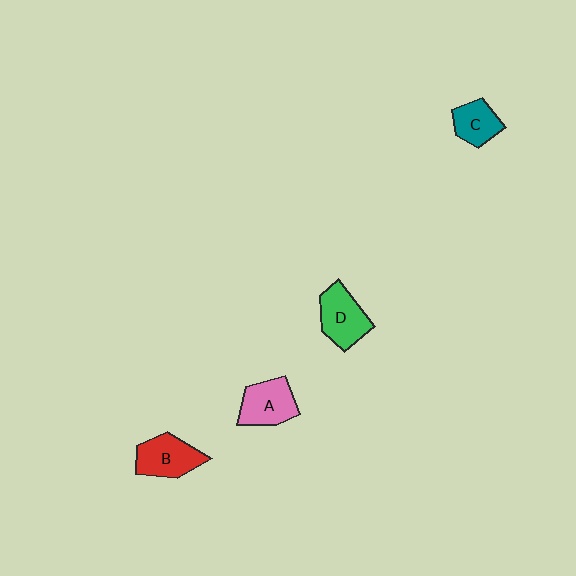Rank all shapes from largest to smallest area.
From largest to smallest: B (red), D (green), A (pink), C (teal).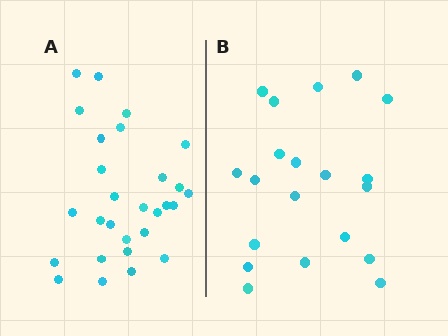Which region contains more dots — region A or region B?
Region A (the left region) has more dots.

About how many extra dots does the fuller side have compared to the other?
Region A has roughly 8 or so more dots than region B.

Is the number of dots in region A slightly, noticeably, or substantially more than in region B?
Region A has noticeably more, but not dramatically so. The ratio is roughly 1.4 to 1.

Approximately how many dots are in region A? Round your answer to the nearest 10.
About 30 dots. (The exact count is 28, which rounds to 30.)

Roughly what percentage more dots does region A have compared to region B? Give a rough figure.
About 40% more.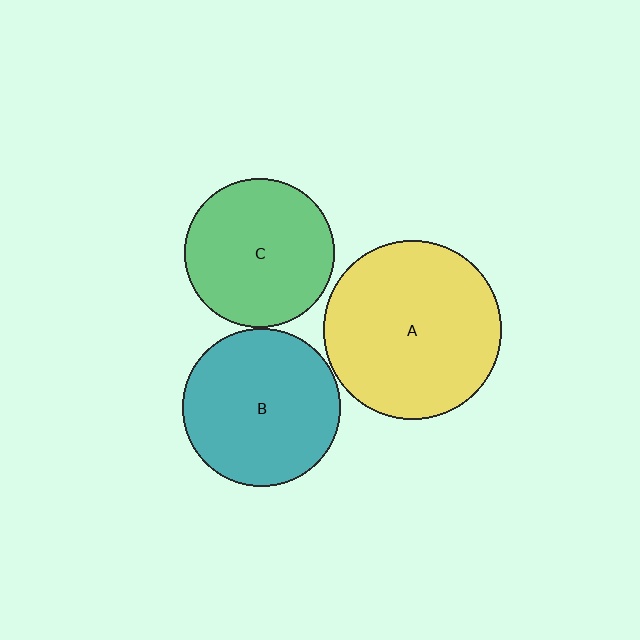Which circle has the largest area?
Circle A (yellow).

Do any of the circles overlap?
No, none of the circles overlap.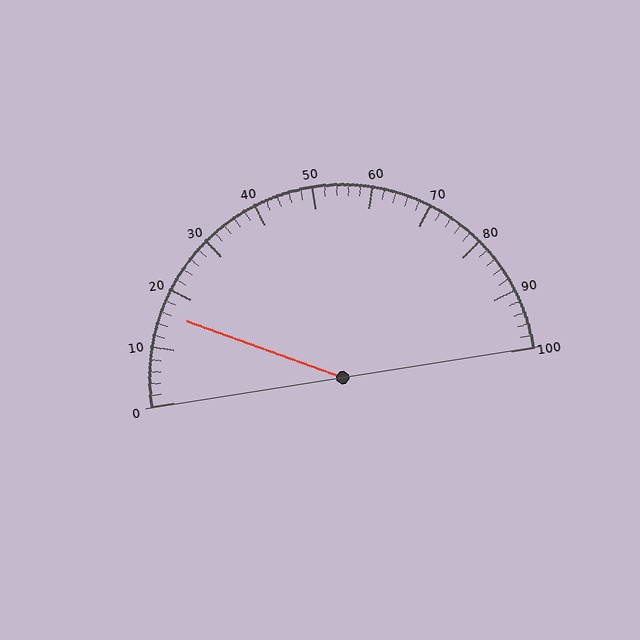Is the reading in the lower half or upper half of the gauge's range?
The reading is in the lower half of the range (0 to 100).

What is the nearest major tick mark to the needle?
The nearest major tick mark is 20.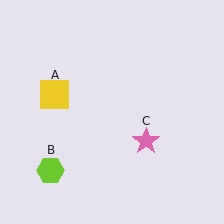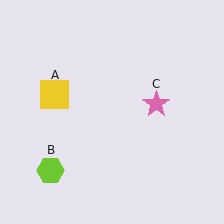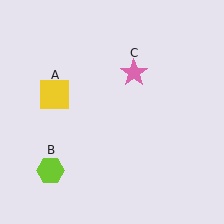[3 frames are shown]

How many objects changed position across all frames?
1 object changed position: pink star (object C).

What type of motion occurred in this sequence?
The pink star (object C) rotated counterclockwise around the center of the scene.